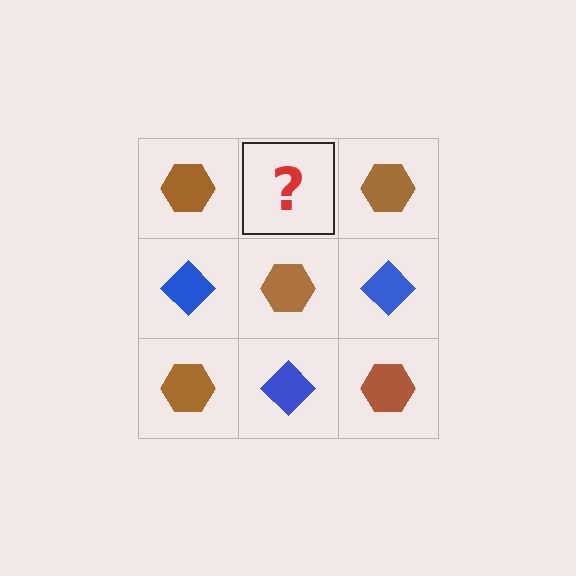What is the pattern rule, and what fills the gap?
The rule is that it alternates brown hexagon and blue diamond in a checkerboard pattern. The gap should be filled with a blue diamond.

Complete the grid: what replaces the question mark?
The question mark should be replaced with a blue diamond.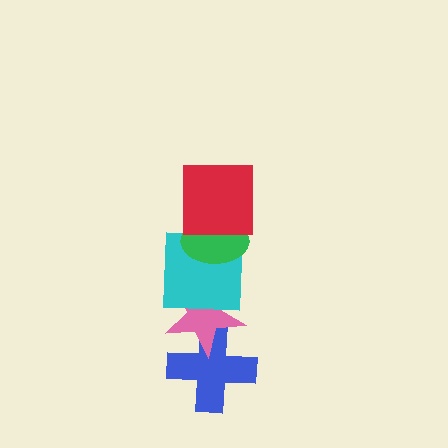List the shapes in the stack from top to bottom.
From top to bottom: the red square, the green ellipse, the cyan square, the pink star, the blue cross.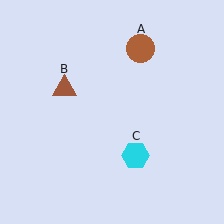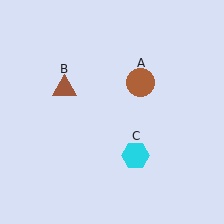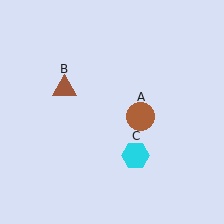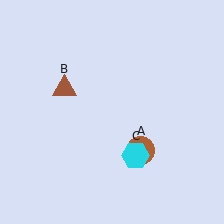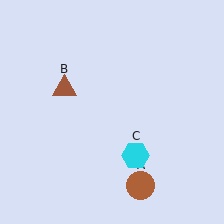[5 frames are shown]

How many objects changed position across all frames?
1 object changed position: brown circle (object A).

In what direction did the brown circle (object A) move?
The brown circle (object A) moved down.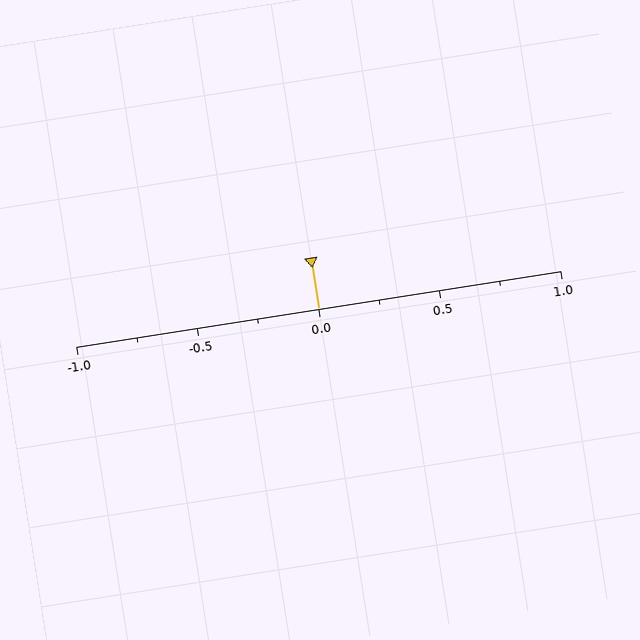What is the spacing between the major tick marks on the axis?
The major ticks are spaced 0.5 apart.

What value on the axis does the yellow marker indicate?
The marker indicates approximately 0.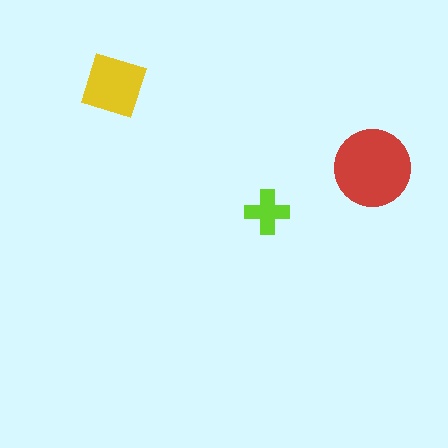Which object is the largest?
The red circle.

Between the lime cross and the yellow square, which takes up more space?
The yellow square.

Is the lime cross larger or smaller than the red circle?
Smaller.